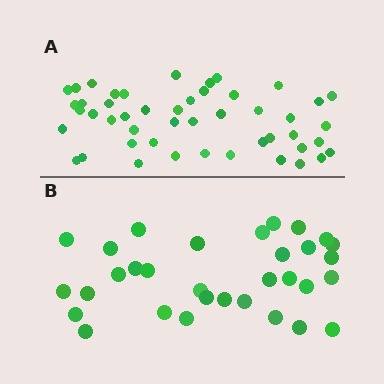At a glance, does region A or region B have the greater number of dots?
Region A (the top region) has more dots.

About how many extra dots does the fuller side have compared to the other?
Region A has approximately 15 more dots than region B.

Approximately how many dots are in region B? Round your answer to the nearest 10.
About 30 dots. (The exact count is 32, which rounds to 30.)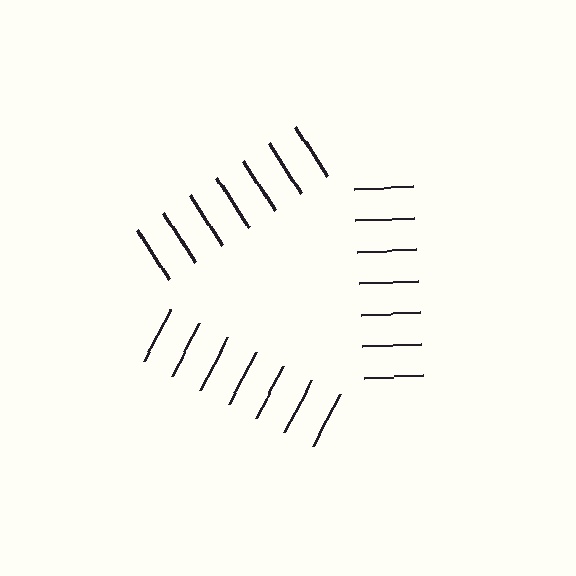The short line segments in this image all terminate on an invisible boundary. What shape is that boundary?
An illusory triangle — the line segments terminate on its edges but no continuous stroke is drawn.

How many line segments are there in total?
21 — 7 along each of the 3 edges.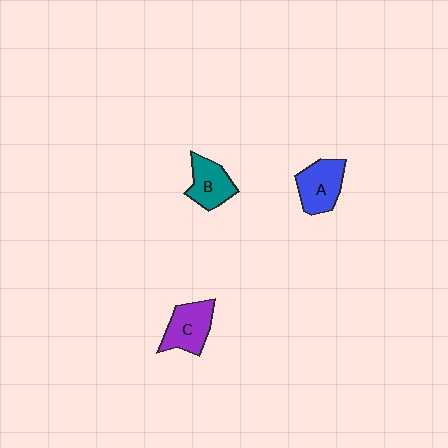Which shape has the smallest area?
Shape B (teal).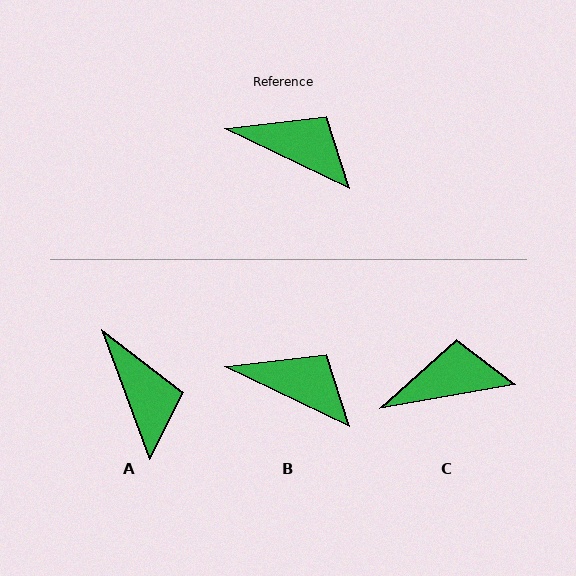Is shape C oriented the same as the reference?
No, it is off by about 35 degrees.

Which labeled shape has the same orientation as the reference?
B.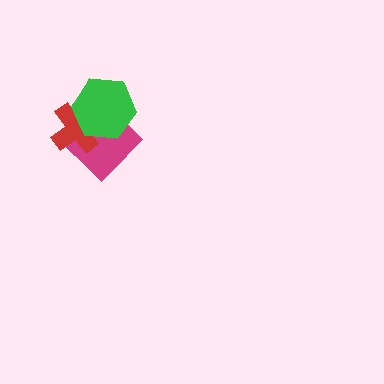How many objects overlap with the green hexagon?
2 objects overlap with the green hexagon.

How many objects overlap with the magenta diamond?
2 objects overlap with the magenta diamond.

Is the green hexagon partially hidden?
No, no other shape covers it.